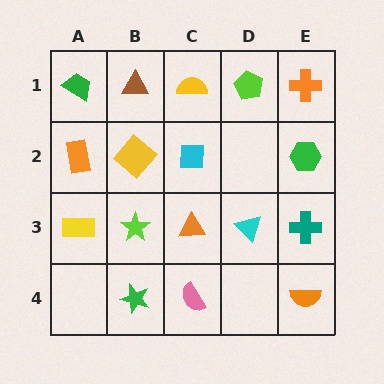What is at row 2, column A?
An orange rectangle.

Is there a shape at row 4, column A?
No, that cell is empty.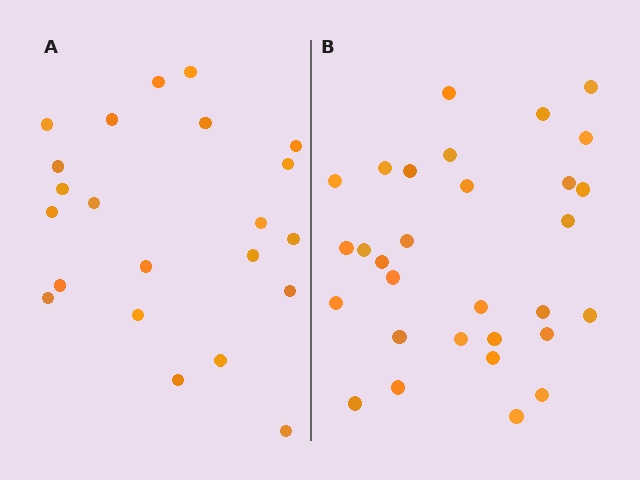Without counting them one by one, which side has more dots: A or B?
Region B (the right region) has more dots.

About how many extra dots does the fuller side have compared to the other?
Region B has roughly 8 or so more dots than region A.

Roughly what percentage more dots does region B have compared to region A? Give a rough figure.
About 35% more.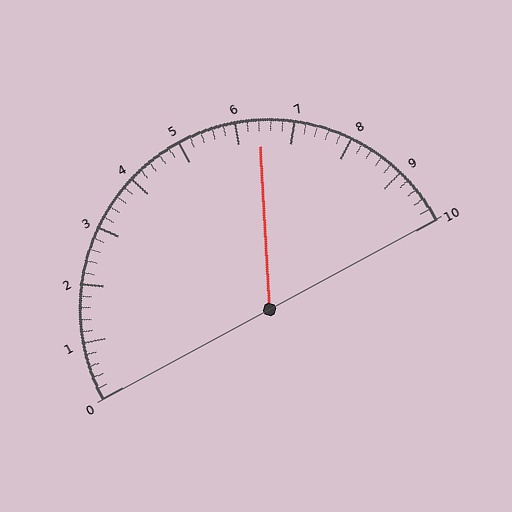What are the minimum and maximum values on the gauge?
The gauge ranges from 0 to 10.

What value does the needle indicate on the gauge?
The needle indicates approximately 6.4.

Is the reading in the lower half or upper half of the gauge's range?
The reading is in the upper half of the range (0 to 10).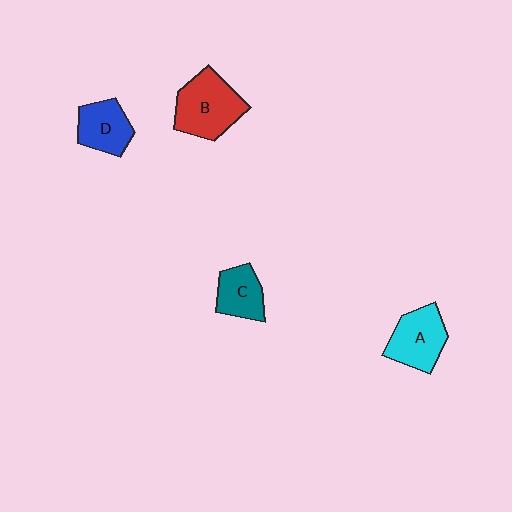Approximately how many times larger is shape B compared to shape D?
Approximately 1.5 times.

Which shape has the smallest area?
Shape C (teal).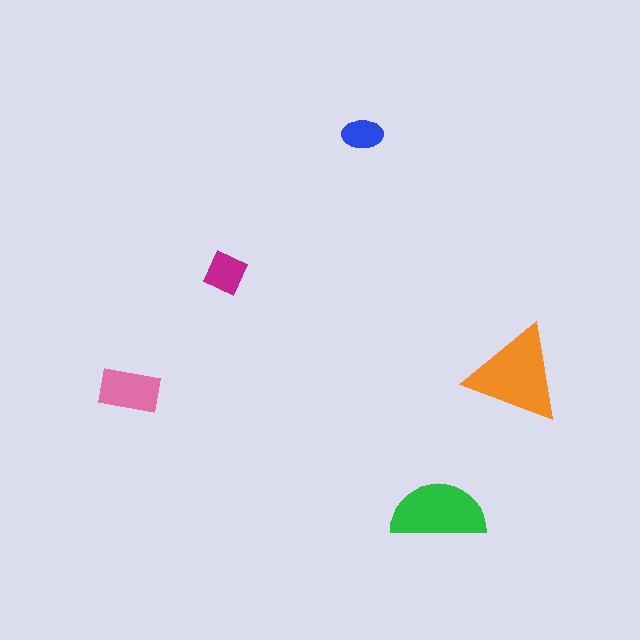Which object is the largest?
The orange triangle.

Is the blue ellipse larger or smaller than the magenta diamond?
Smaller.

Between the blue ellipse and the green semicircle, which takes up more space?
The green semicircle.